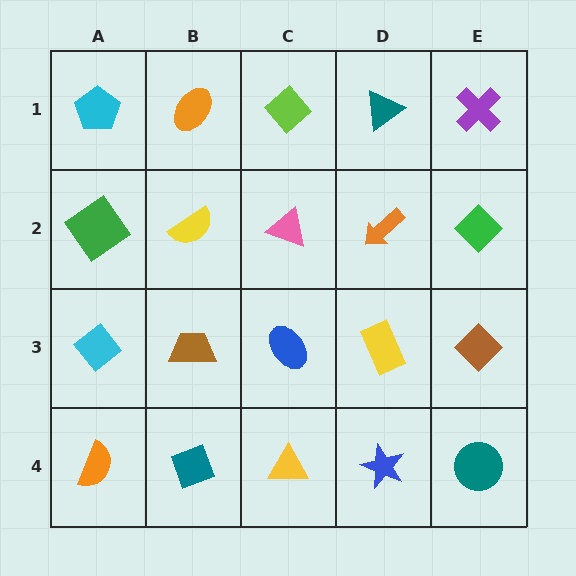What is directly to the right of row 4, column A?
A teal diamond.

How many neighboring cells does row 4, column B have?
3.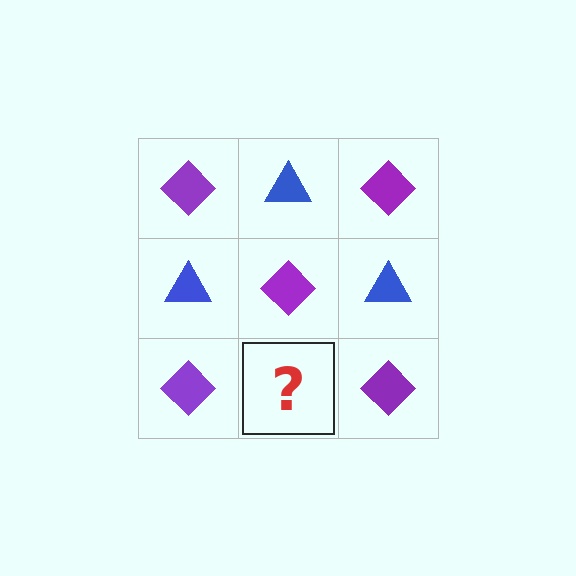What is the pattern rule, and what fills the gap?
The rule is that it alternates purple diamond and blue triangle in a checkerboard pattern. The gap should be filled with a blue triangle.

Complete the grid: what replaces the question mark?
The question mark should be replaced with a blue triangle.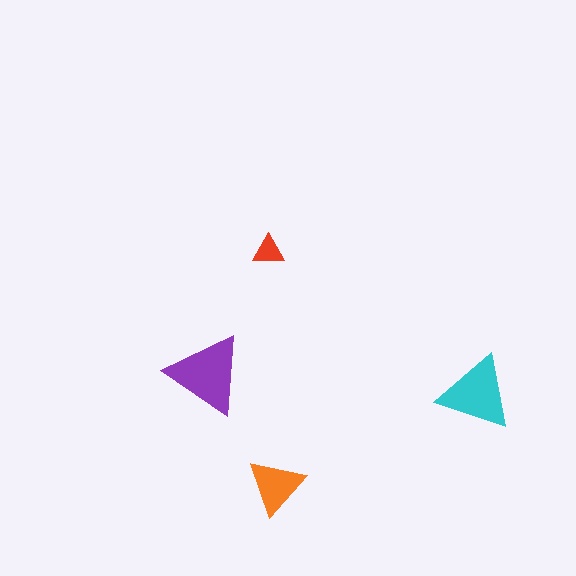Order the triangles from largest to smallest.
the purple one, the cyan one, the orange one, the red one.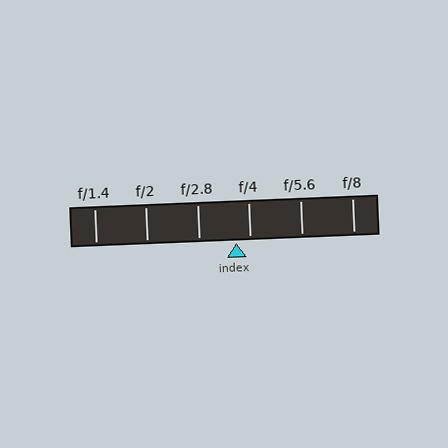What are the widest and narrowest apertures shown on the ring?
The widest aperture shown is f/1.4 and the narrowest is f/8.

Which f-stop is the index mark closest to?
The index mark is closest to f/4.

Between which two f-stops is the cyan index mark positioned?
The index mark is between f/2.8 and f/4.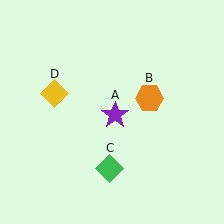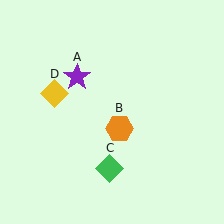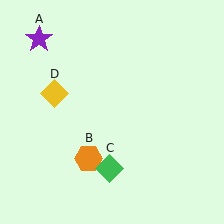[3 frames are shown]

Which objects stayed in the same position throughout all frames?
Green diamond (object C) and yellow diamond (object D) remained stationary.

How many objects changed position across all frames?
2 objects changed position: purple star (object A), orange hexagon (object B).